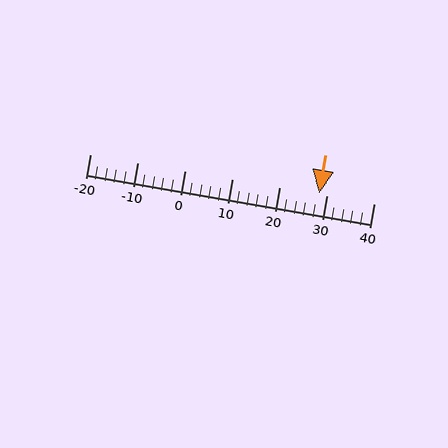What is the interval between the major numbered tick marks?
The major tick marks are spaced 10 units apart.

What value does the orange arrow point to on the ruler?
The orange arrow points to approximately 28.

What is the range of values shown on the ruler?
The ruler shows values from -20 to 40.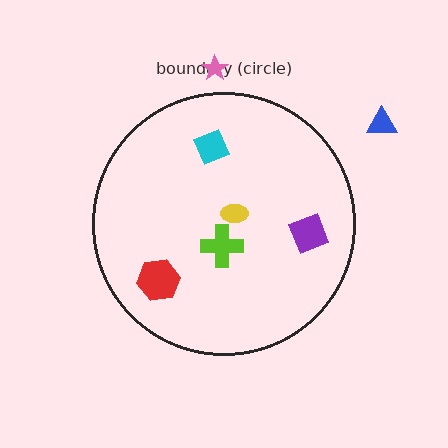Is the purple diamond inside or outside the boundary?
Inside.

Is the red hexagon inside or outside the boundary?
Inside.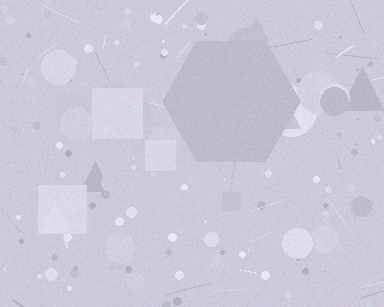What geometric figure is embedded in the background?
A hexagon is embedded in the background.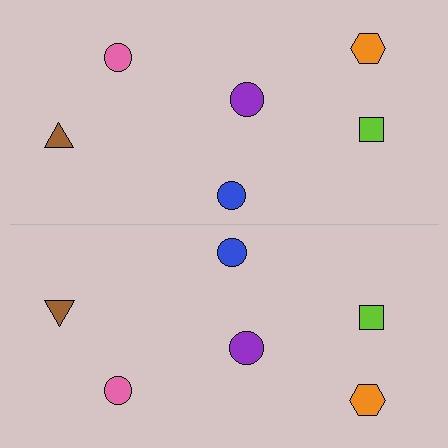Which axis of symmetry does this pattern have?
The pattern has a horizontal axis of symmetry running through the center of the image.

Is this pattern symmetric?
Yes, this pattern has bilateral (reflection) symmetry.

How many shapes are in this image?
There are 12 shapes in this image.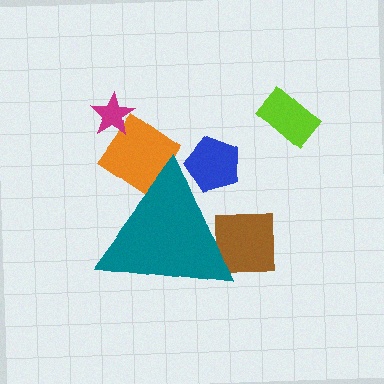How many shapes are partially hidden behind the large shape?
3 shapes are partially hidden.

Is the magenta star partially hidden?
No, the magenta star is fully visible.